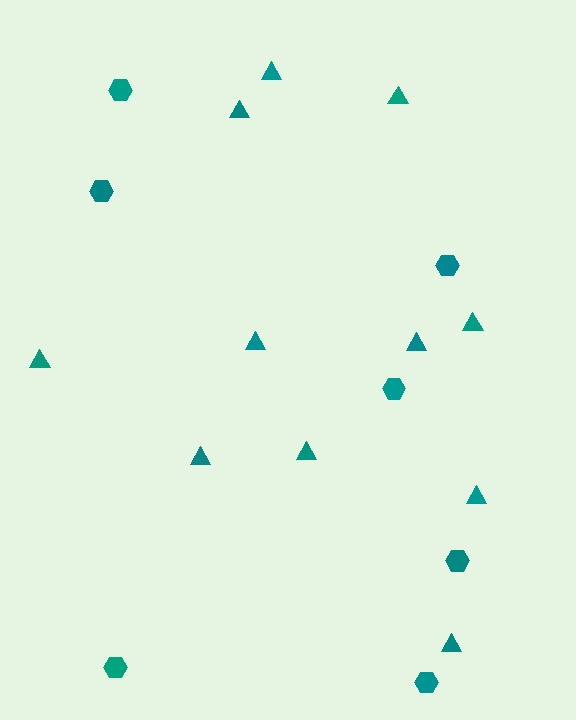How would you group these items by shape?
There are 2 groups: one group of hexagons (7) and one group of triangles (11).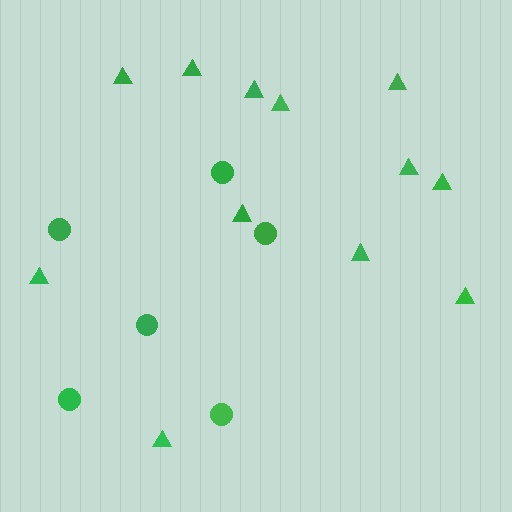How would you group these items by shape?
There are 2 groups: one group of triangles (12) and one group of circles (6).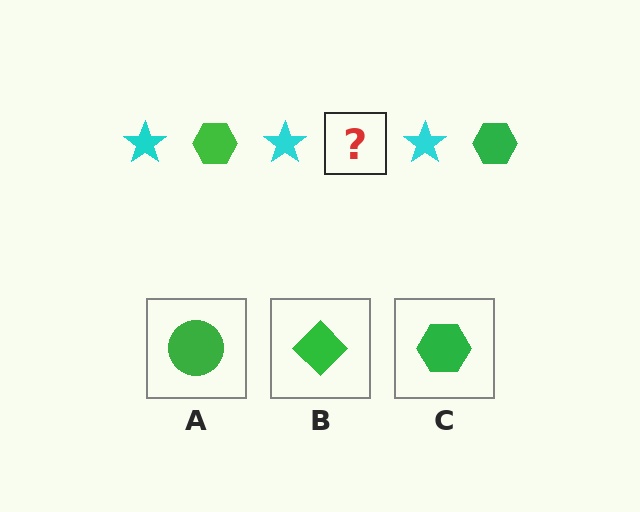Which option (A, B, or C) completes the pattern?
C.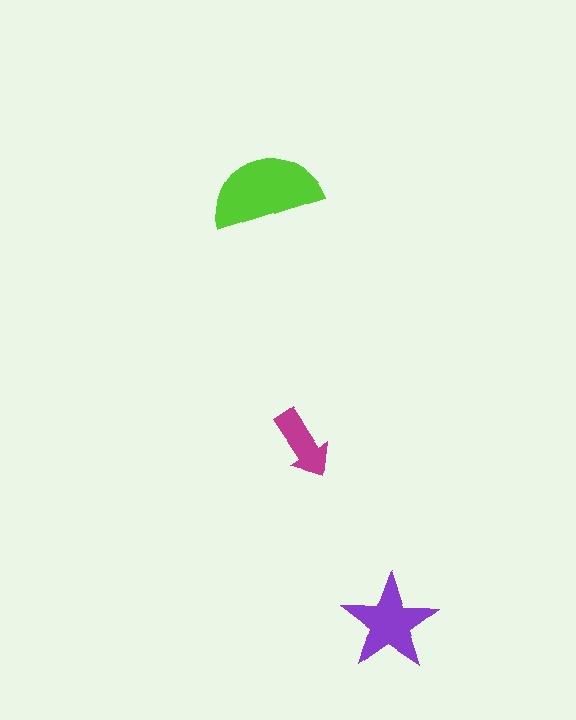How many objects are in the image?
There are 3 objects in the image.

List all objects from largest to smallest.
The lime semicircle, the purple star, the magenta arrow.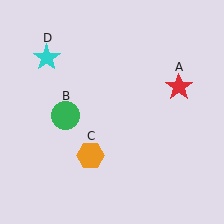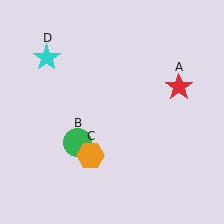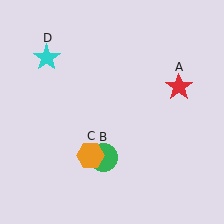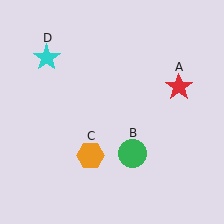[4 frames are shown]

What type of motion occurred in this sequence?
The green circle (object B) rotated counterclockwise around the center of the scene.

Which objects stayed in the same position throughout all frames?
Red star (object A) and orange hexagon (object C) and cyan star (object D) remained stationary.